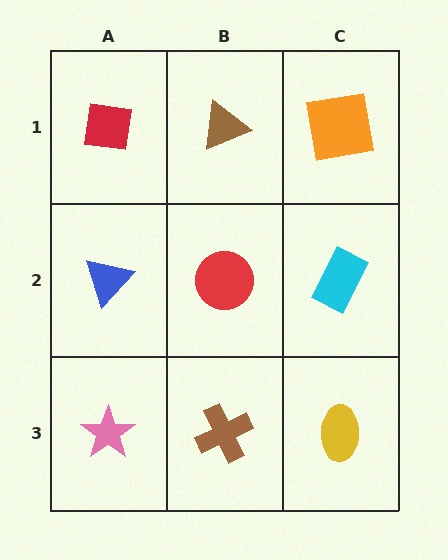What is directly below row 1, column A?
A blue triangle.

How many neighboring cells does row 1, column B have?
3.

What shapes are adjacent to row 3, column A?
A blue triangle (row 2, column A), a brown cross (row 3, column B).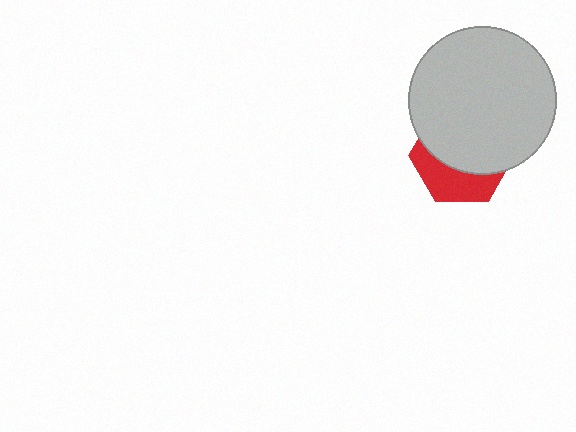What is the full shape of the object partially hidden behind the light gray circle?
The partially hidden object is a red hexagon.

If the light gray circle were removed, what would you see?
You would see the complete red hexagon.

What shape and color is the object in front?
The object in front is a light gray circle.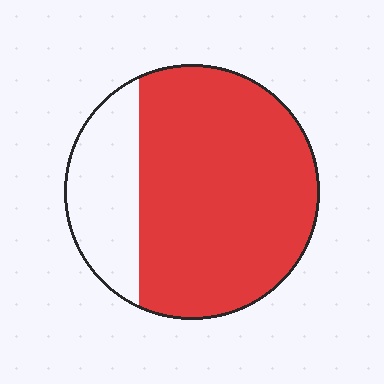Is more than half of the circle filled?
Yes.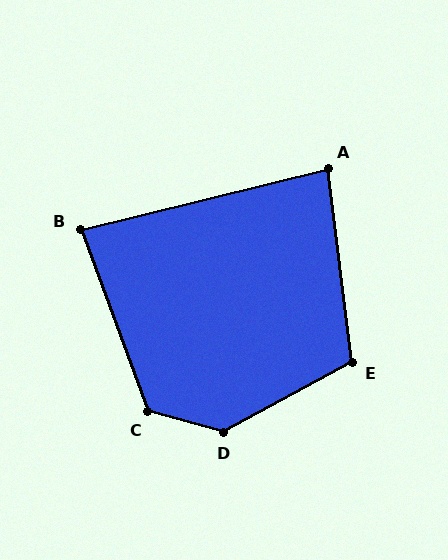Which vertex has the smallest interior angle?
A, at approximately 83 degrees.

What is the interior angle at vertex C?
Approximately 125 degrees (obtuse).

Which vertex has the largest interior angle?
D, at approximately 136 degrees.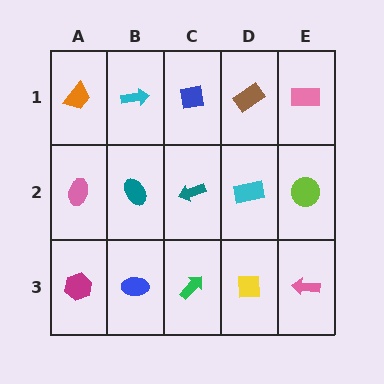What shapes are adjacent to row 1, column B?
A teal ellipse (row 2, column B), an orange trapezoid (row 1, column A), a blue square (row 1, column C).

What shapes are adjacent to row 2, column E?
A pink rectangle (row 1, column E), a pink arrow (row 3, column E), a cyan rectangle (row 2, column D).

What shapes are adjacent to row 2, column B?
A cyan arrow (row 1, column B), a blue ellipse (row 3, column B), a pink ellipse (row 2, column A), a teal arrow (row 2, column C).